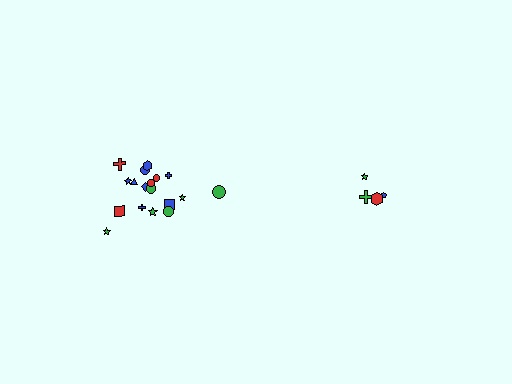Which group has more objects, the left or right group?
The left group.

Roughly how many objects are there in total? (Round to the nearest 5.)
Roughly 20 objects in total.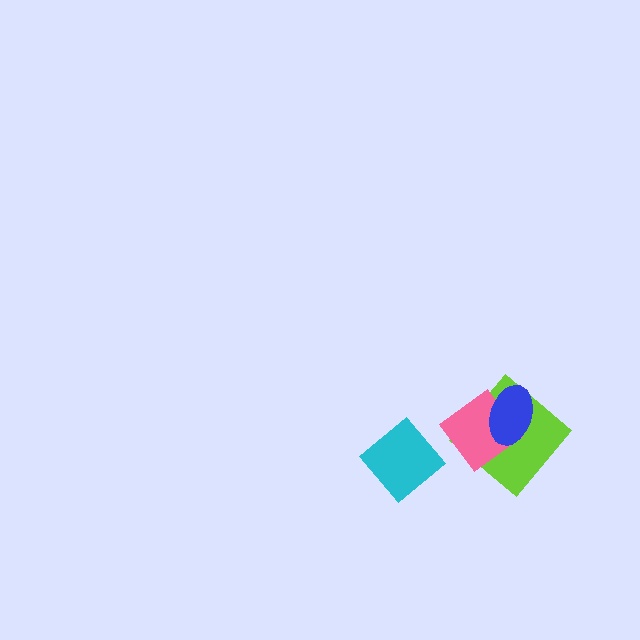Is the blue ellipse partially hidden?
No, no other shape covers it.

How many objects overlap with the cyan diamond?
0 objects overlap with the cyan diamond.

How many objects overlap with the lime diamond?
2 objects overlap with the lime diamond.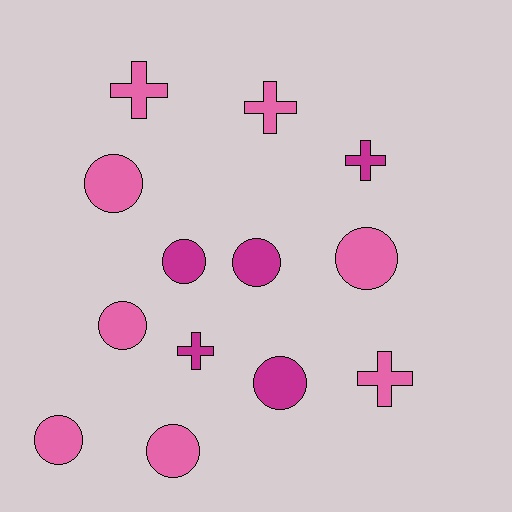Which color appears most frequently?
Pink, with 8 objects.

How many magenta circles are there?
There are 3 magenta circles.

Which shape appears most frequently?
Circle, with 8 objects.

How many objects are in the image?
There are 13 objects.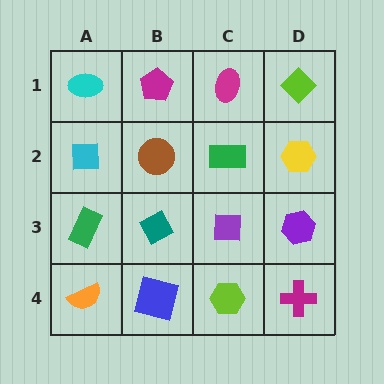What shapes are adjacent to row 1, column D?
A yellow hexagon (row 2, column D), a magenta ellipse (row 1, column C).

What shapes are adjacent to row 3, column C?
A green rectangle (row 2, column C), a lime hexagon (row 4, column C), a teal diamond (row 3, column B), a purple hexagon (row 3, column D).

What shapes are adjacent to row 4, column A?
A green rectangle (row 3, column A), a blue square (row 4, column B).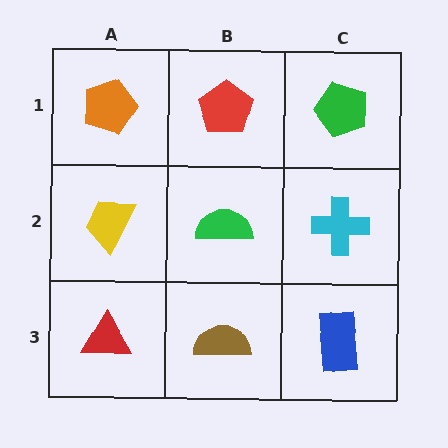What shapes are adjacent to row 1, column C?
A cyan cross (row 2, column C), a red pentagon (row 1, column B).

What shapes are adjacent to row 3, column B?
A green semicircle (row 2, column B), a red triangle (row 3, column A), a blue rectangle (row 3, column C).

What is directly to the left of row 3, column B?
A red triangle.